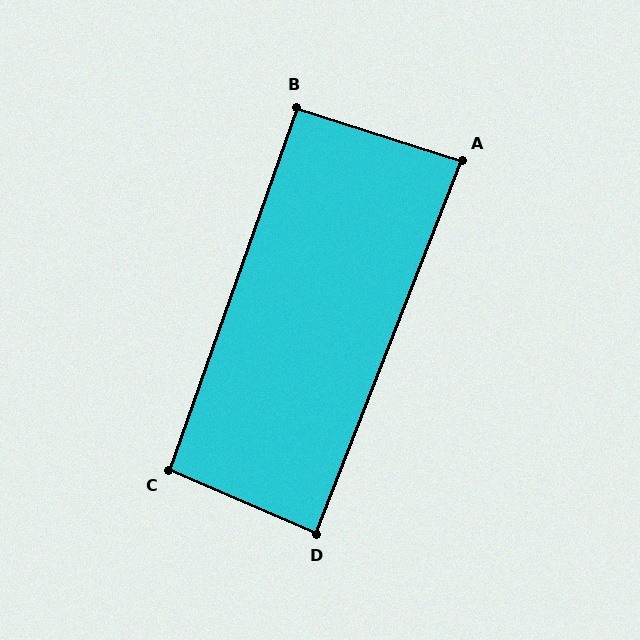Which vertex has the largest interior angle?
C, at approximately 94 degrees.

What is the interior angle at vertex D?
Approximately 88 degrees (approximately right).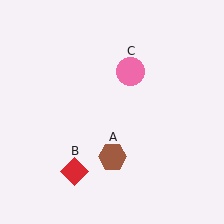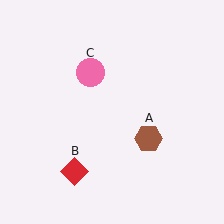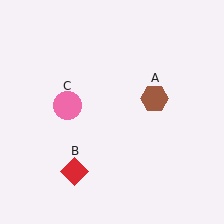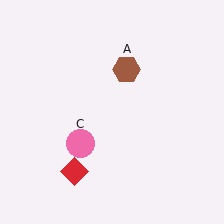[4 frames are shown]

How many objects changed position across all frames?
2 objects changed position: brown hexagon (object A), pink circle (object C).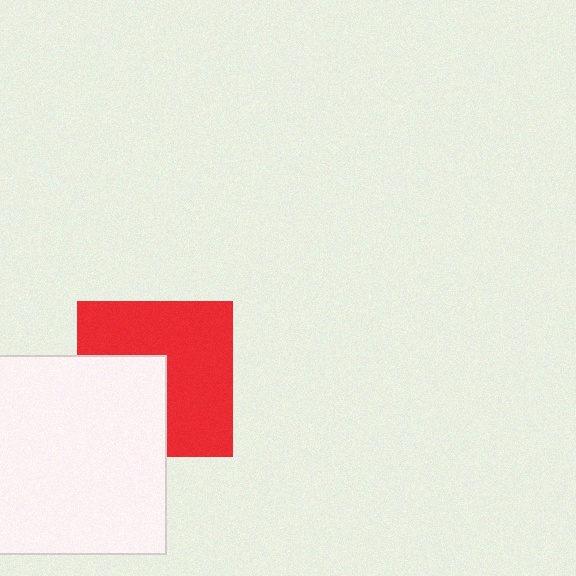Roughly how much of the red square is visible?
About half of it is visible (roughly 62%).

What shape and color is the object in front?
The object in front is a white square.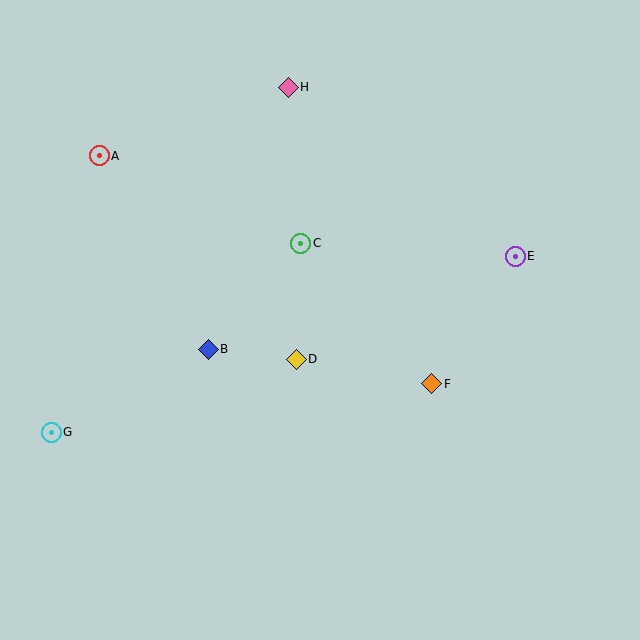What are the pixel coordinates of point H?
Point H is at (288, 87).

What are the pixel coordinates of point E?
Point E is at (515, 256).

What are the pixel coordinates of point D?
Point D is at (296, 359).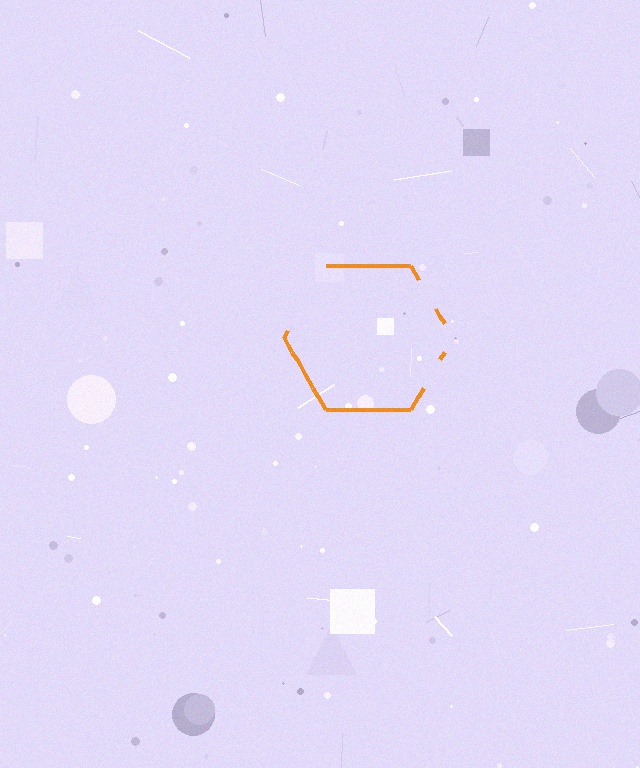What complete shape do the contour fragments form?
The contour fragments form a hexagon.